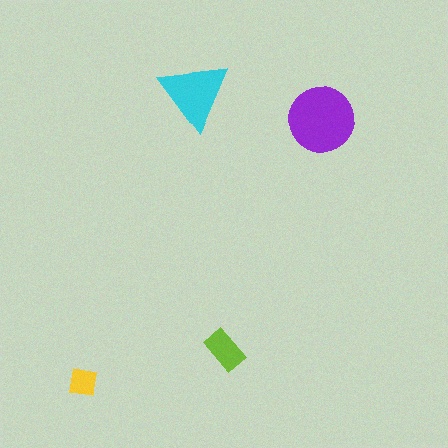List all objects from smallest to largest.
The yellow square, the lime rectangle, the cyan triangle, the purple circle.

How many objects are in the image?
There are 4 objects in the image.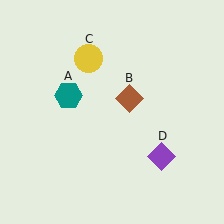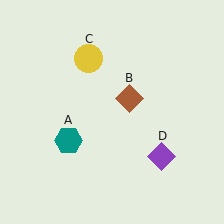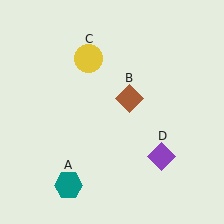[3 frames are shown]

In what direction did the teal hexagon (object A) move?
The teal hexagon (object A) moved down.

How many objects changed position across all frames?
1 object changed position: teal hexagon (object A).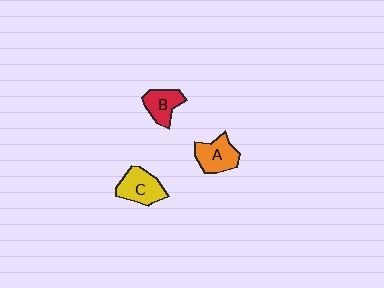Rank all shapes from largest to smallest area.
From largest to smallest: C (yellow), A (orange), B (red).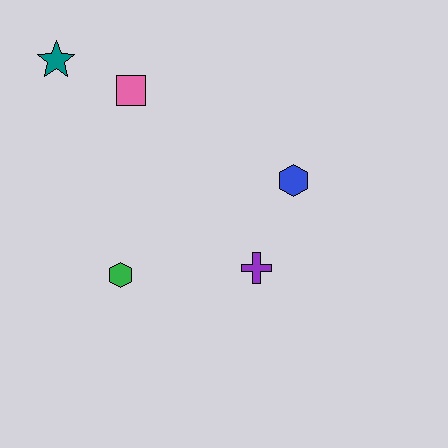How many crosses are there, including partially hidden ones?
There is 1 cross.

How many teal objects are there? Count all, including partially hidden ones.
There is 1 teal object.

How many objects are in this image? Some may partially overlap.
There are 5 objects.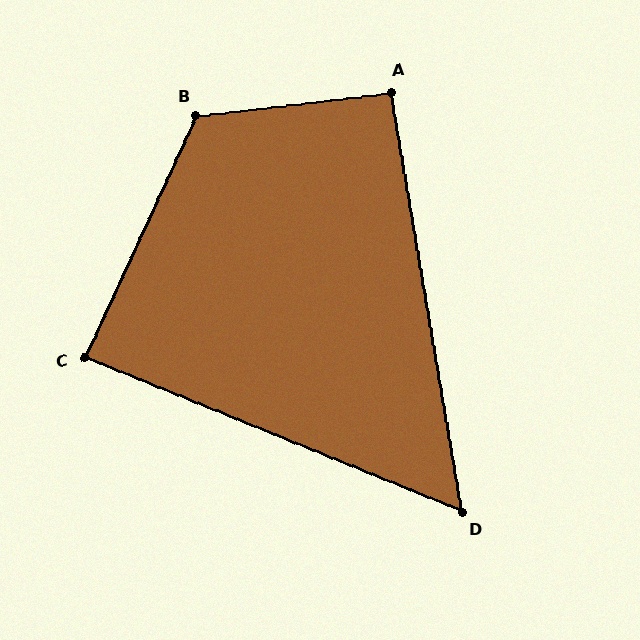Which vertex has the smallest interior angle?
D, at approximately 58 degrees.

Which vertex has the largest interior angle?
B, at approximately 122 degrees.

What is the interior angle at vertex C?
Approximately 87 degrees (approximately right).